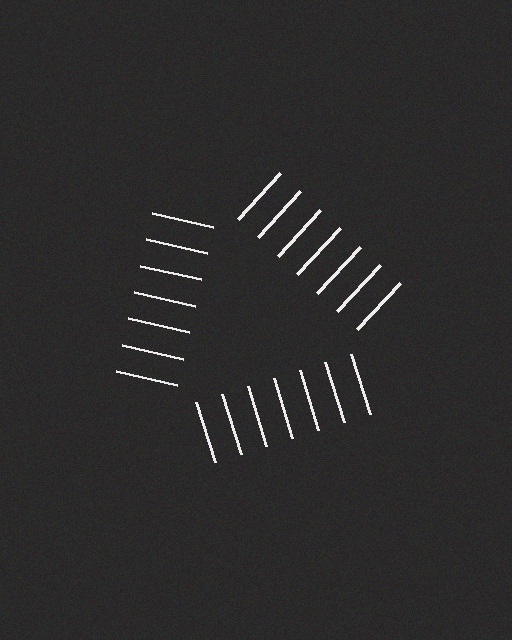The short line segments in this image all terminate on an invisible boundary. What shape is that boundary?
An illusory triangle — the line segments terminate on its edges but no continuous stroke is drawn.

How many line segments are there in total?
21 — 7 along each of the 3 edges.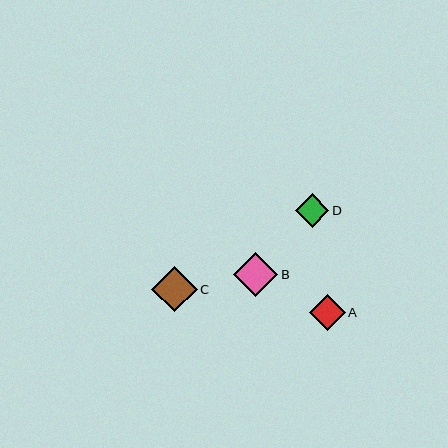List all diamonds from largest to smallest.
From largest to smallest: C, B, A, D.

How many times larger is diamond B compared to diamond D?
Diamond B is approximately 1.3 times the size of diamond D.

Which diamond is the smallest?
Diamond D is the smallest with a size of approximately 34 pixels.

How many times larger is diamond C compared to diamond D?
Diamond C is approximately 1.3 times the size of diamond D.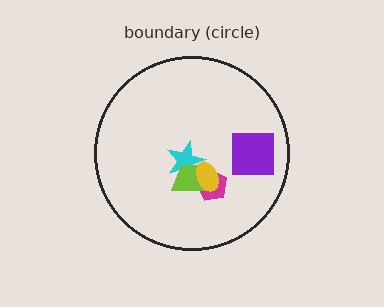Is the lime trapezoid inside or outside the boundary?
Inside.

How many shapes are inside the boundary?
5 inside, 0 outside.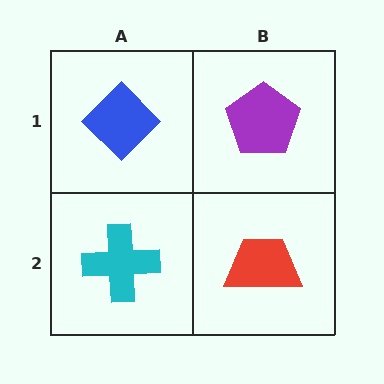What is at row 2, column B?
A red trapezoid.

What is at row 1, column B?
A purple pentagon.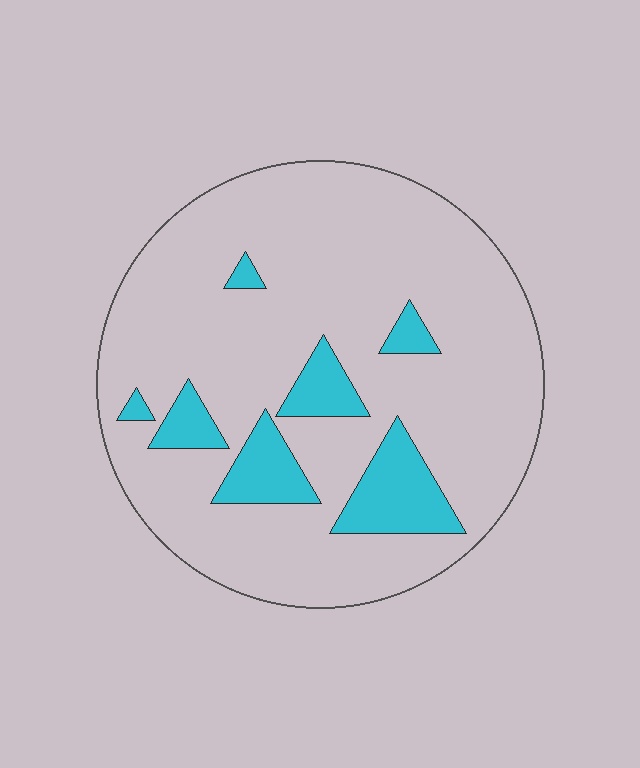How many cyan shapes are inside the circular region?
7.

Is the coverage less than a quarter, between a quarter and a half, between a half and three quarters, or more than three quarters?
Less than a quarter.